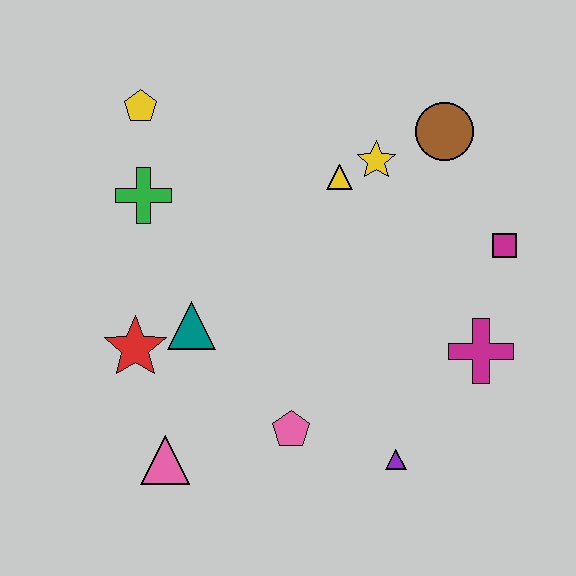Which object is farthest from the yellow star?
The pink triangle is farthest from the yellow star.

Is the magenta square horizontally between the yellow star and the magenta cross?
No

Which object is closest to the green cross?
The yellow pentagon is closest to the green cross.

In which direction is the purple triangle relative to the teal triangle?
The purple triangle is to the right of the teal triangle.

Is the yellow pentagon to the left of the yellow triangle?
Yes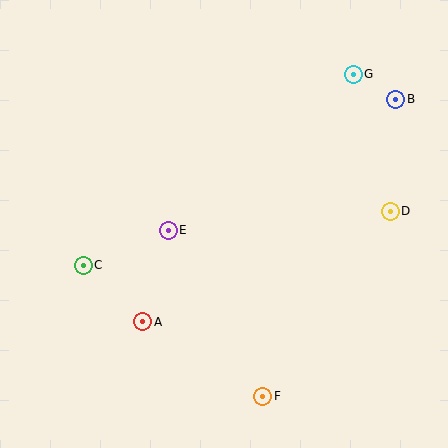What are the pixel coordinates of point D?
Point D is at (390, 211).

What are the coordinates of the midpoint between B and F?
The midpoint between B and F is at (329, 248).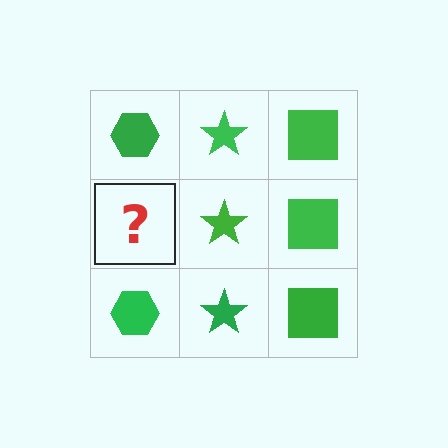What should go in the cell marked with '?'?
The missing cell should contain a green hexagon.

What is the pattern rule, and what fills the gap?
The rule is that each column has a consistent shape. The gap should be filled with a green hexagon.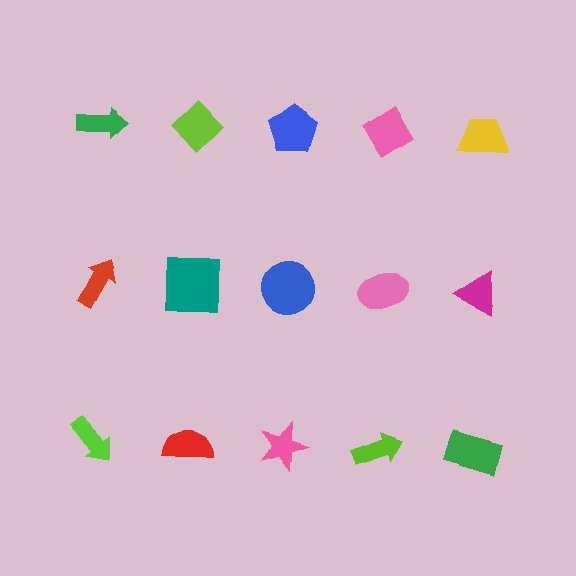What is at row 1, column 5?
A yellow trapezoid.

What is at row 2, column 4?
A pink ellipse.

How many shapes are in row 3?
5 shapes.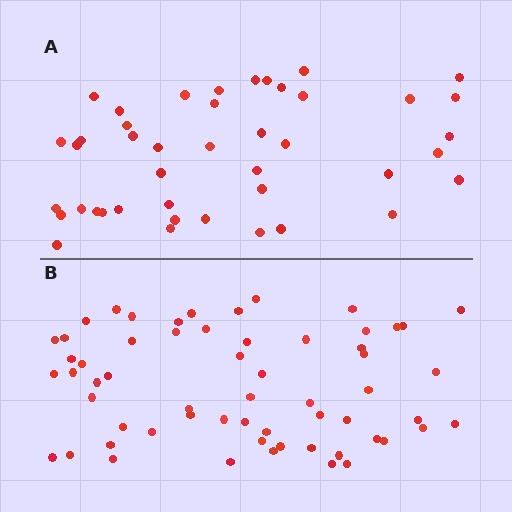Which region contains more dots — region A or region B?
Region B (the bottom region) has more dots.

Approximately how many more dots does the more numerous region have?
Region B has approximately 15 more dots than region A.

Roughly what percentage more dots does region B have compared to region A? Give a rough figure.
About 40% more.